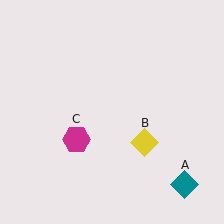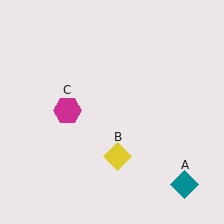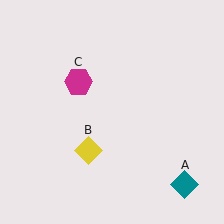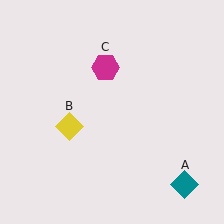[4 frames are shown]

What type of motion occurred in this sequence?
The yellow diamond (object B), magenta hexagon (object C) rotated clockwise around the center of the scene.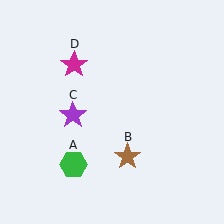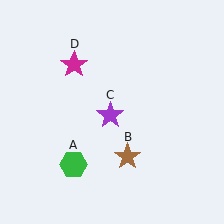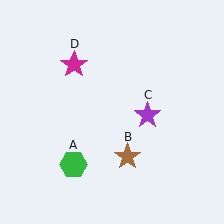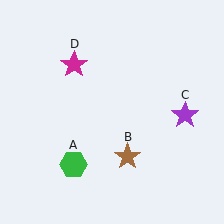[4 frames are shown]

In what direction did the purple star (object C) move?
The purple star (object C) moved right.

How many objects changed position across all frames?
1 object changed position: purple star (object C).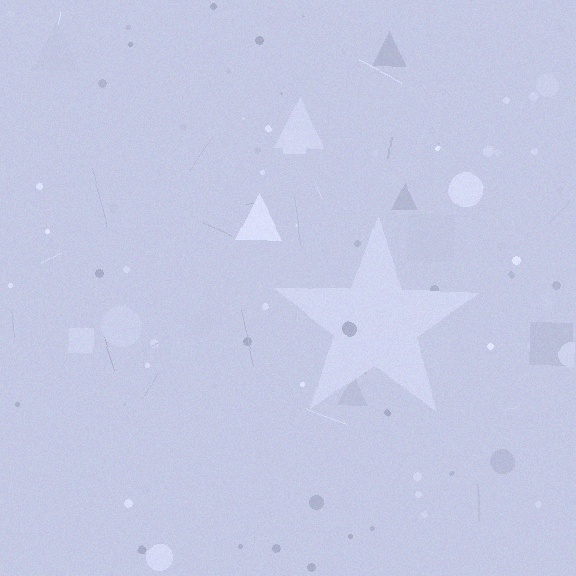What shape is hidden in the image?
A star is hidden in the image.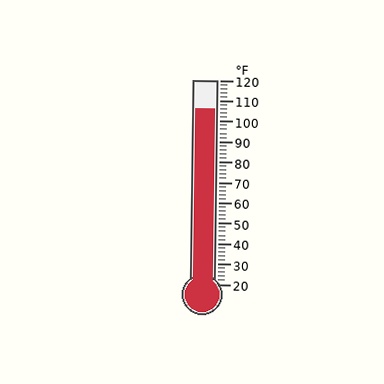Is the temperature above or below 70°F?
The temperature is above 70°F.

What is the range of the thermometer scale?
The thermometer scale ranges from 20°F to 120°F.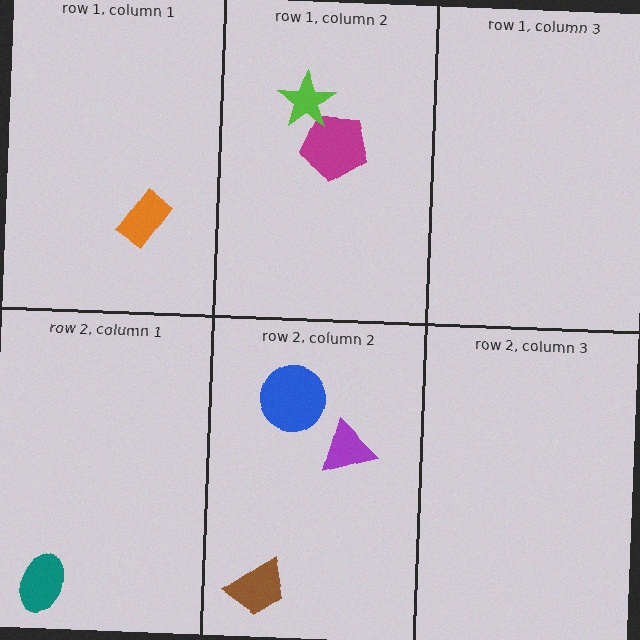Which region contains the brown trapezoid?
The row 2, column 2 region.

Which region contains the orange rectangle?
The row 1, column 1 region.